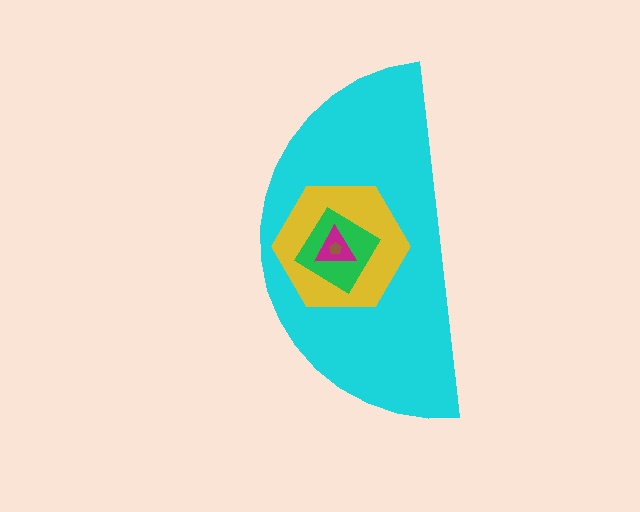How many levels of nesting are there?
5.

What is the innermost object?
The brown pentagon.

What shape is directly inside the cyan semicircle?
The yellow hexagon.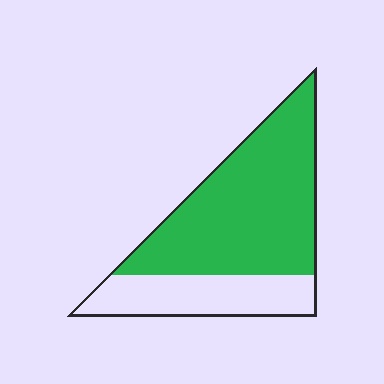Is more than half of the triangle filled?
Yes.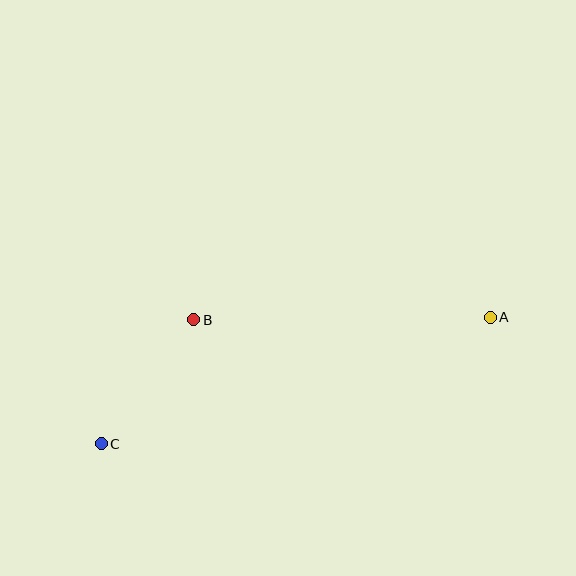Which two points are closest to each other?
Points B and C are closest to each other.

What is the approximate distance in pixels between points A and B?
The distance between A and B is approximately 296 pixels.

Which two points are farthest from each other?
Points A and C are farthest from each other.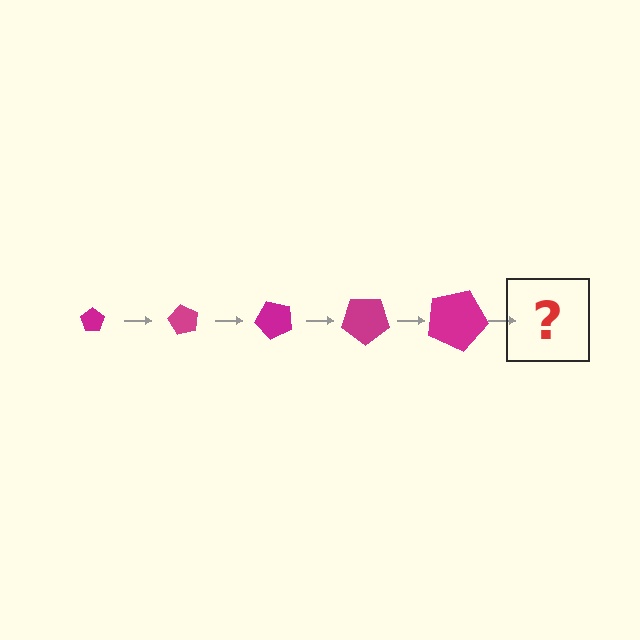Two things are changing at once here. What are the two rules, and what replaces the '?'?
The two rules are that the pentagon grows larger each step and it rotates 60 degrees each step. The '?' should be a pentagon, larger than the previous one and rotated 300 degrees from the start.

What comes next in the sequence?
The next element should be a pentagon, larger than the previous one and rotated 300 degrees from the start.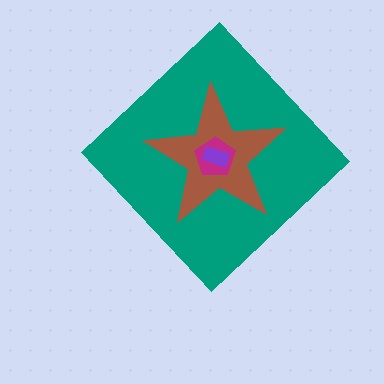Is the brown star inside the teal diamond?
Yes.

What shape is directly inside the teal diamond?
The brown star.